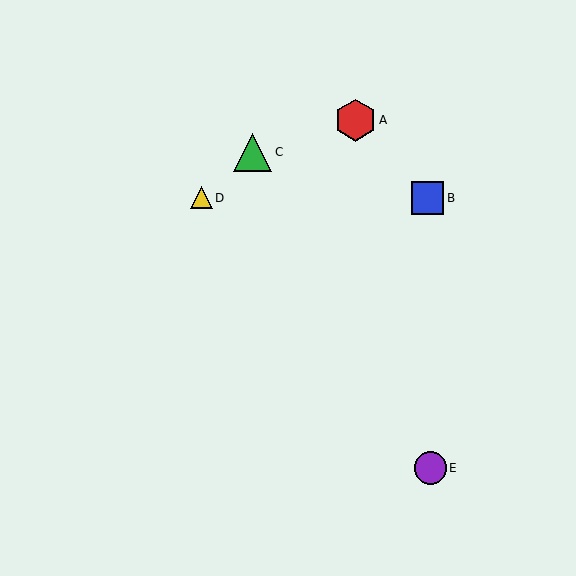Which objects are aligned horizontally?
Objects B, D are aligned horizontally.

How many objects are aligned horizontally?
2 objects (B, D) are aligned horizontally.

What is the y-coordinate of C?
Object C is at y≈152.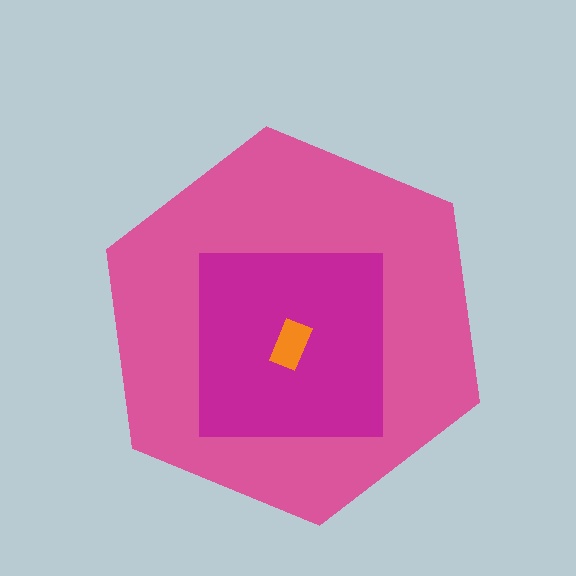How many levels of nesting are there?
3.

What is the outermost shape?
The pink hexagon.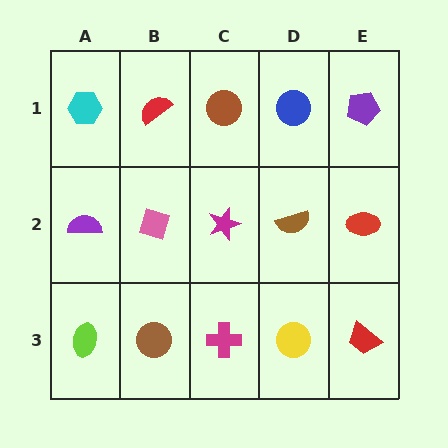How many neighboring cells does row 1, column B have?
3.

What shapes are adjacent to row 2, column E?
A purple pentagon (row 1, column E), a red trapezoid (row 3, column E), a brown semicircle (row 2, column D).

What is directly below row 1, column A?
A purple semicircle.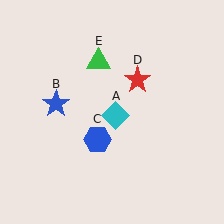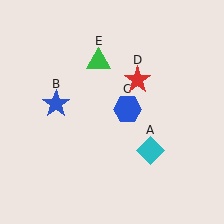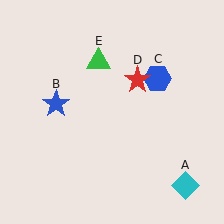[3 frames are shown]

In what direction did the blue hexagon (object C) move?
The blue hexagon (object C) moved up and to the right.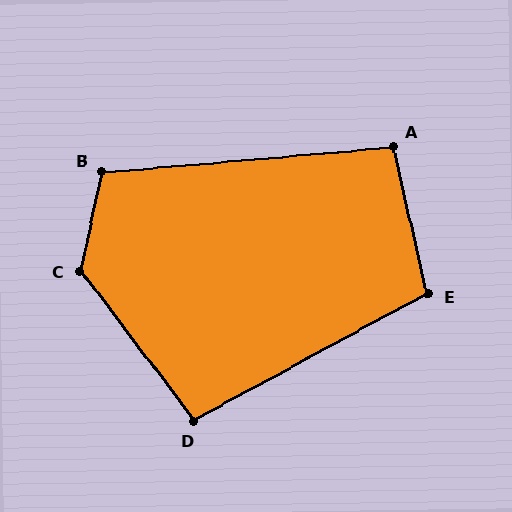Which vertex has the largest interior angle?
C, at approximately 131 degrees.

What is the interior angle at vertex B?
Approximately 107 degrees (obtuse).